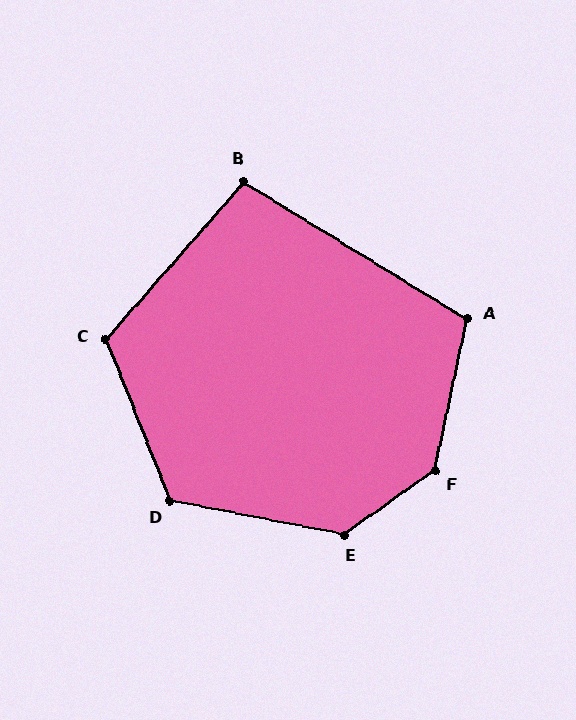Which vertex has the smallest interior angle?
B, at approximately 100 degrees.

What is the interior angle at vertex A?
Approximately 109 degrees (obtuse).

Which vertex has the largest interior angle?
F, at approximately 138 degrees.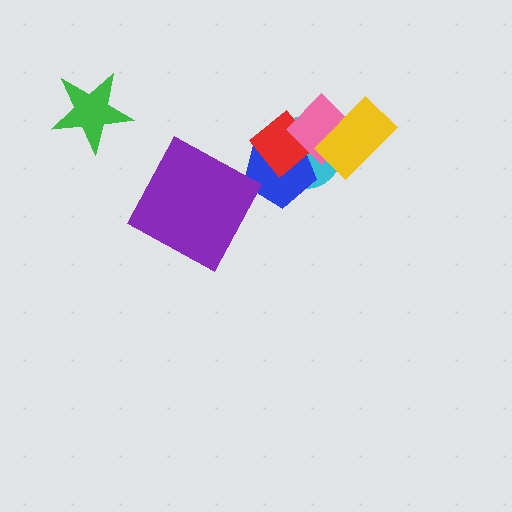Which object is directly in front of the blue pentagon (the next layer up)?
The red diamond is directly in front of the blue pentagon.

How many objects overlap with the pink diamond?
4 objects overlap with the pink diamond.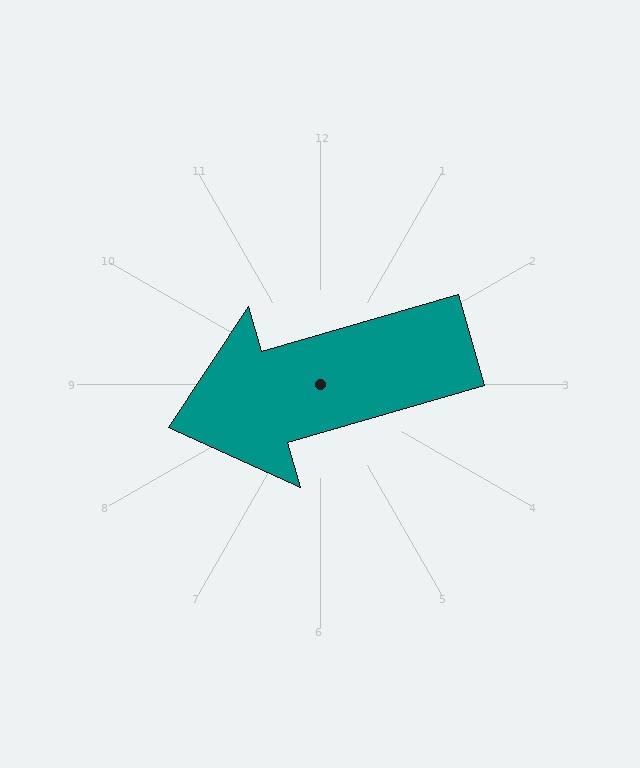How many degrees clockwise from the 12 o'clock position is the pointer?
Approximately 254 degrees.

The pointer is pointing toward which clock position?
Roughly 8 o'clock.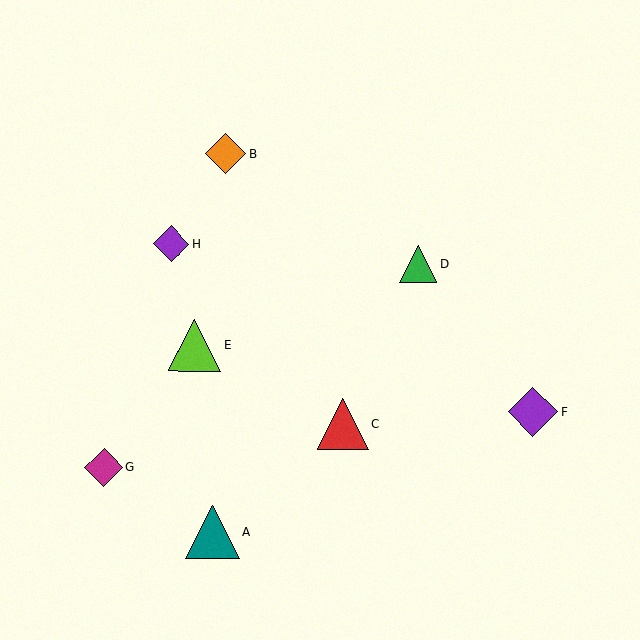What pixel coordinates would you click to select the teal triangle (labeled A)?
Click at (213, 532) to select the teal triangle A.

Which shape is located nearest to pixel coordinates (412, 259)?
The green triangle (labeled D) at (418, 264) is nearest to that location.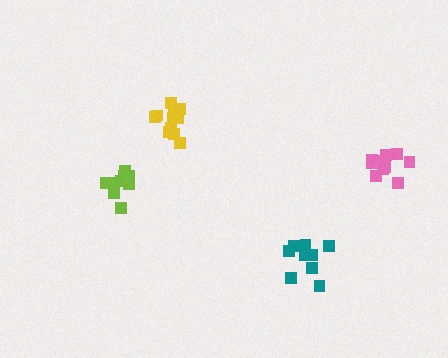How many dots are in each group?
Group 1: 10 dots, Group 2: 11 dots, Group 3: 11 dots, Group 4: 9 dots (41 total).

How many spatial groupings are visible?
There are 4 spatial groupings.